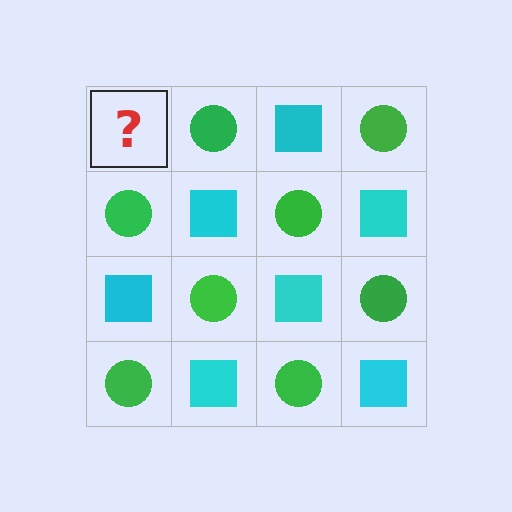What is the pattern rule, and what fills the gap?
The rule is that it alternates cyan square and green circle in a checkerboard pattern. The gap should be filled with a cyan square.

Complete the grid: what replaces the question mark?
The question mark should be replaced with a cyan square.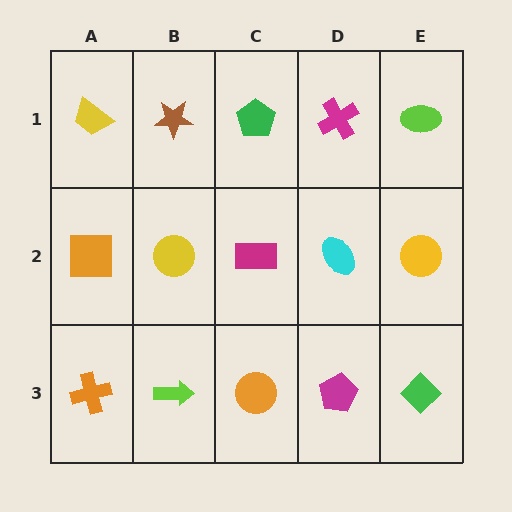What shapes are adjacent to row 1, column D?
A cyan ellipse (row 2, column D), a green pentagon (row 1, column C), a lime ellipse (row 1, column E).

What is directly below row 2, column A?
An orange cross.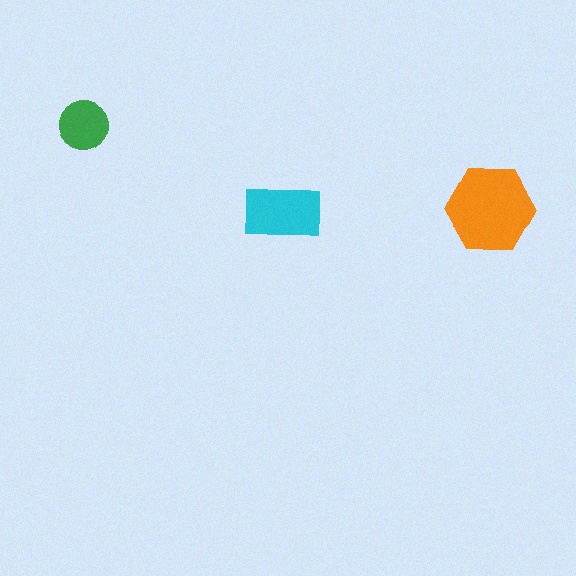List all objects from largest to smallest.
The orange hexagon, the cyan rectangle, the green circle.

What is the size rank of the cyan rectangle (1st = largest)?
2nd.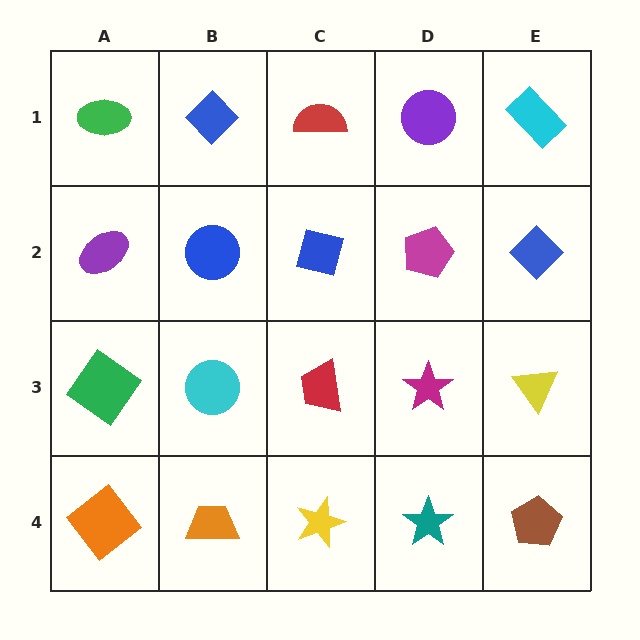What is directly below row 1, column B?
A blue circle.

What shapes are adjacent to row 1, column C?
A blue square (row 2, column C), a blue diamond (row 1, column B), a purple circle (row 1, column D).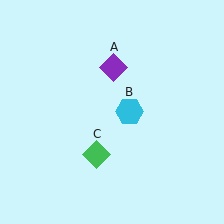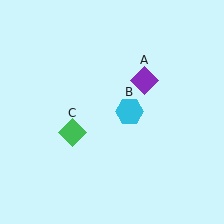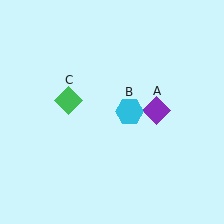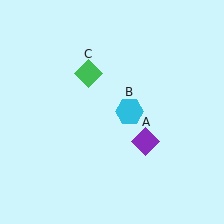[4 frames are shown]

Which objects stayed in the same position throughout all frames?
Cyan hexagon (object B) remained stationary.